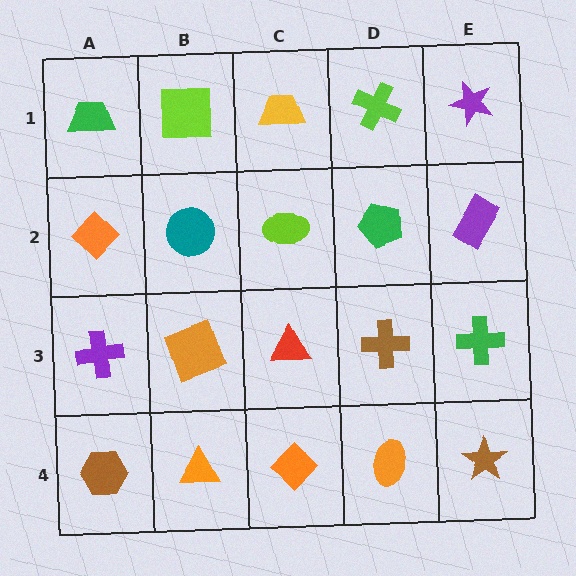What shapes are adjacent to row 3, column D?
A green pentagon (row 2, column D), an orange ellipse (row 4, column D), a red triangle (row 3, column C), a green cross (row 3, column E).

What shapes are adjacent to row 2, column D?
A lime cross (row 1, column D), a brown cross (row 3, column D), a lime ellipse (row 2, column C), a purple rectangle (row 2, column E).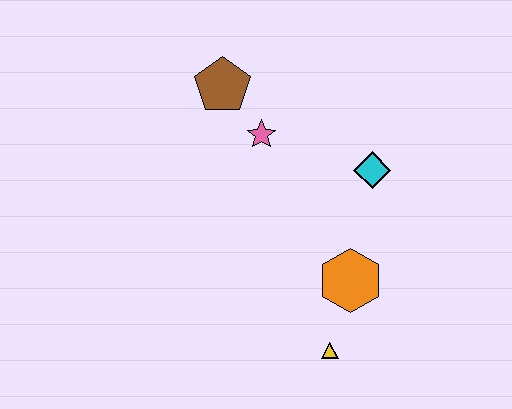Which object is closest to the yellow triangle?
The orange hexagon is closest to the yellow triangle.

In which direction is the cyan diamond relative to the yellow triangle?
The cyan diamond is above the yellow triangle.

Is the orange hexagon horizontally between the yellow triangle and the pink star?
No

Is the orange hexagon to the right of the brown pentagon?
Yes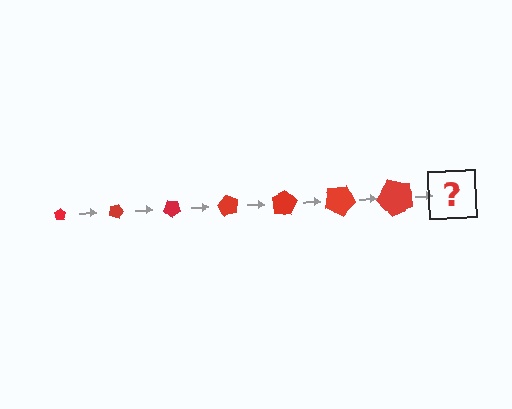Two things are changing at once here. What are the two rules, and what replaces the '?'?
The two rules are that the pentagon grows larger each step and it rotates 20 degrees each step. The '?' should be a pentagon, larger than the previous one and rotated 140 degrees from the start.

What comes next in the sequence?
The next element should be a pentagon, larger than the previous one and rotated 140 degrees from the start.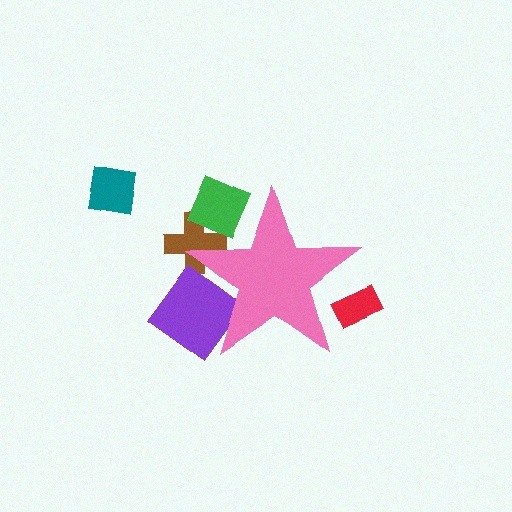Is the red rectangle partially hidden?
Yes, the red rectangle is partially hidden behind the pink star.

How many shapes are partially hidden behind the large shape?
4 shapes are partially hidden.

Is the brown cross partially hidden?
Yes, the brown cross is partially hidden behind the pink star.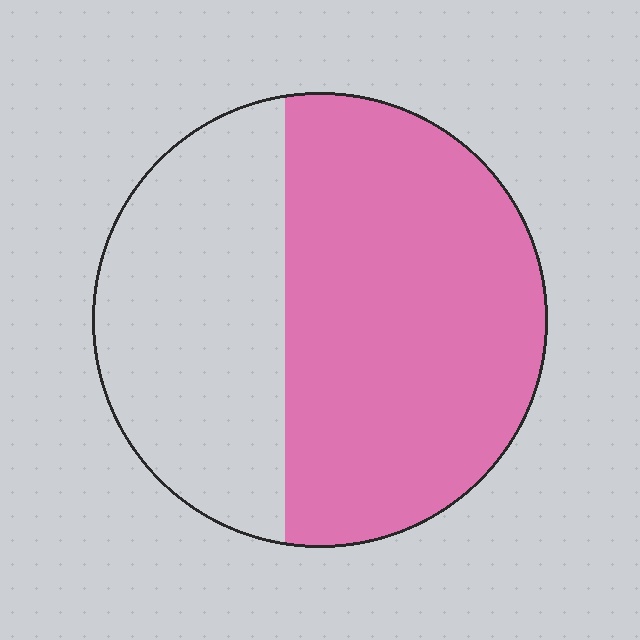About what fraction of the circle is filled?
About three fifths (3/5).